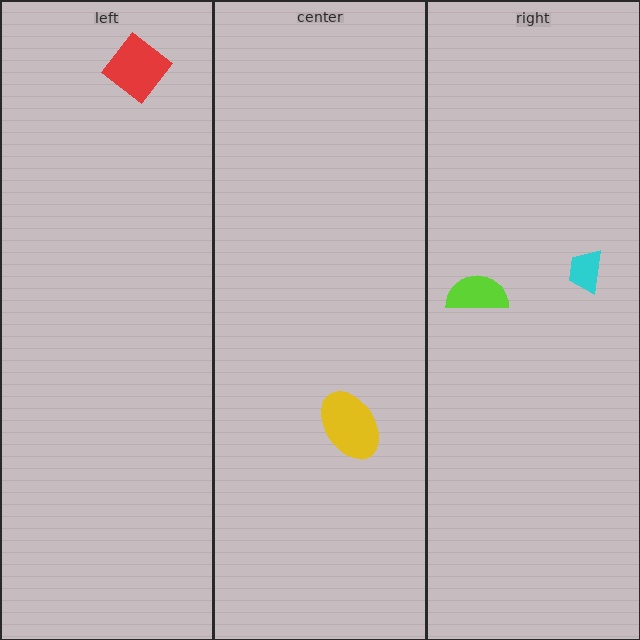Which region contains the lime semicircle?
The right region.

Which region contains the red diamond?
The left region.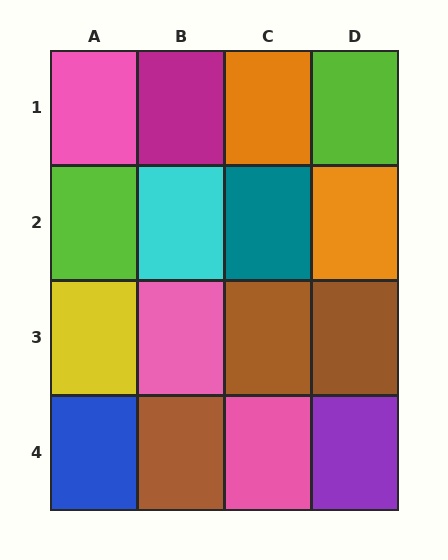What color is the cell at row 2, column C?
Teal.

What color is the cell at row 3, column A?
Yellow.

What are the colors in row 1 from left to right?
Pink, magenta, orange, lime.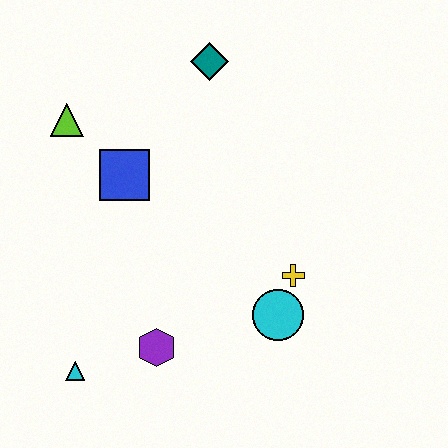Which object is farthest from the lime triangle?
The cyan circle is farthest from the lime triangle.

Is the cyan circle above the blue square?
No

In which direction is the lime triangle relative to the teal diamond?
The lime triangle is to the left of the teal diamond.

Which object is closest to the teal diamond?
The blue square is closest to the teal diamond.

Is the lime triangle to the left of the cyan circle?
Yes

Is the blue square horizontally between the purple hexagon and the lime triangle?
Yes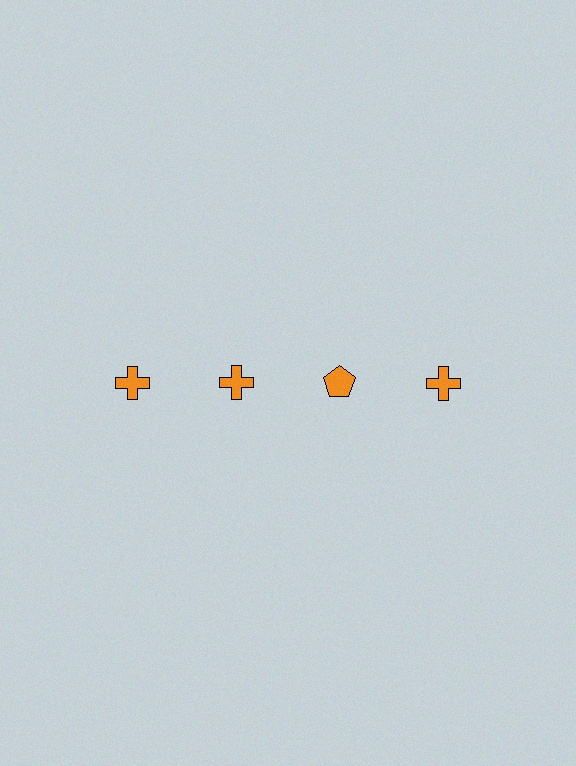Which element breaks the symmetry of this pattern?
The orange pentagon in the top row, center column breaks the symmetry. All other shapes are orange crosses.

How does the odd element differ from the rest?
It has a different shape: pentagon instead of cross.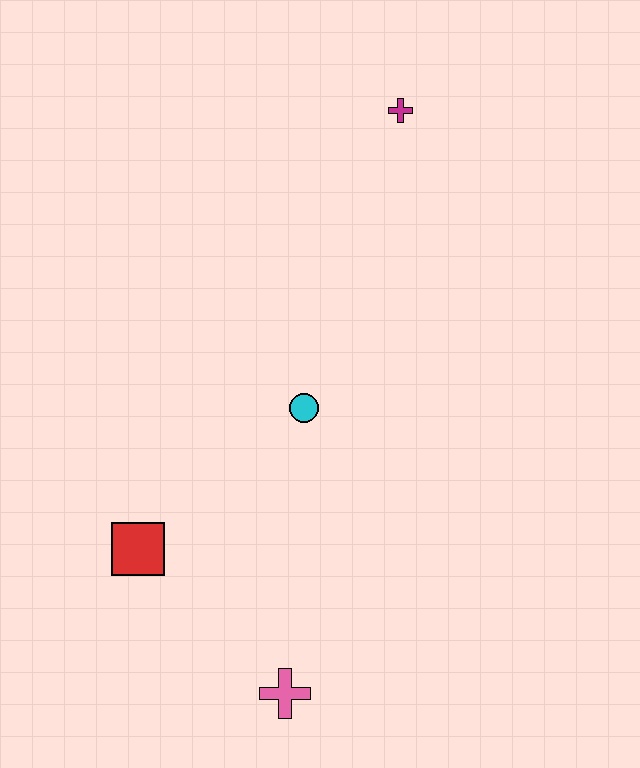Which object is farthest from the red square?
The magenta cross is farthest from the red square.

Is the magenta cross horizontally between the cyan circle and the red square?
No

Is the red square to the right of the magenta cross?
No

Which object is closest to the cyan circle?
The red square is closest to the cyan circle.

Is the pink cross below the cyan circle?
Yes